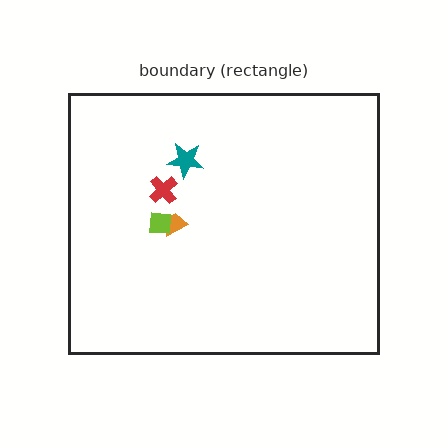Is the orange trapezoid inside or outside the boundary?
Inside.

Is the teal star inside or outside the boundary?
Inside.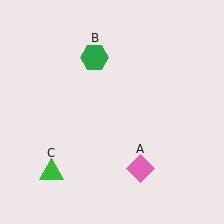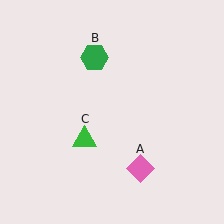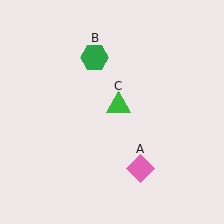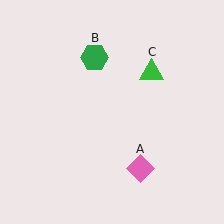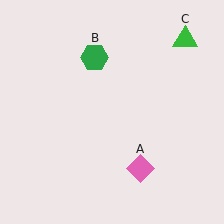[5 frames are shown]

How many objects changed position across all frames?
1 object changed position: green triangle (object C).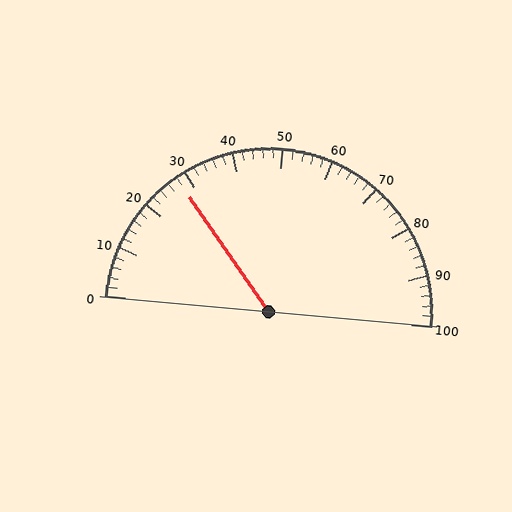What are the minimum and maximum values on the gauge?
The gauge ranges from 0 to 100.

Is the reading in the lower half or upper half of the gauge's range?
The reading is in the lower half of the range (0 to 100).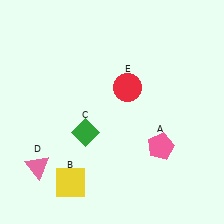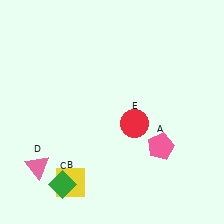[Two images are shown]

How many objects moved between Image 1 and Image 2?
2 objects moved between the two images.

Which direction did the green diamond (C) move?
The green diamond (C) moved down.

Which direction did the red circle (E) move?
The red circle (E) moved down.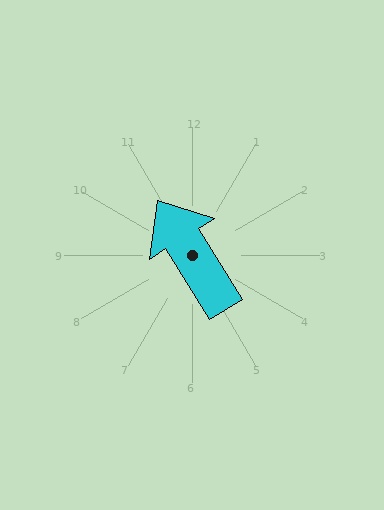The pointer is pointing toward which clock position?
Roughly 11 o'clock.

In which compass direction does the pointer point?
Northwest.